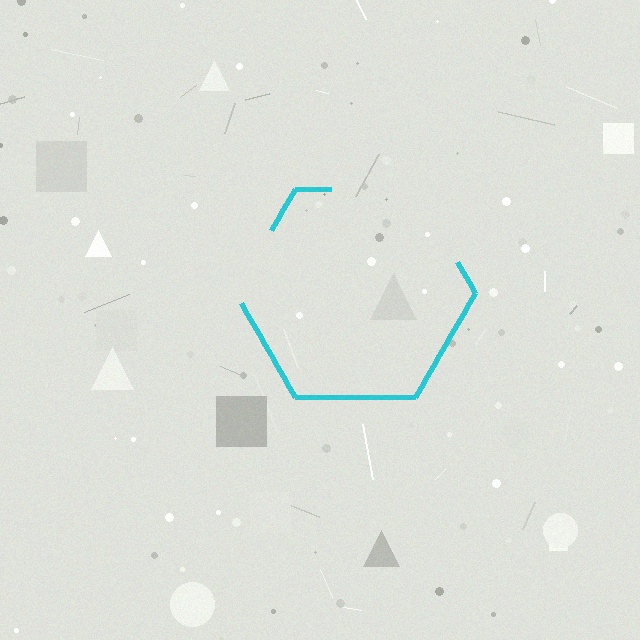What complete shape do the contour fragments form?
The contour fragments form a hexagon.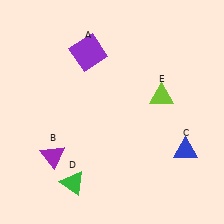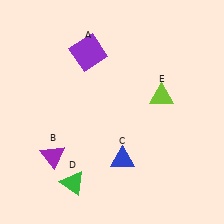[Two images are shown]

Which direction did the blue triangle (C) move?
The blue triangle (C) moved left.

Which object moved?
The blue triangle (C) moved left.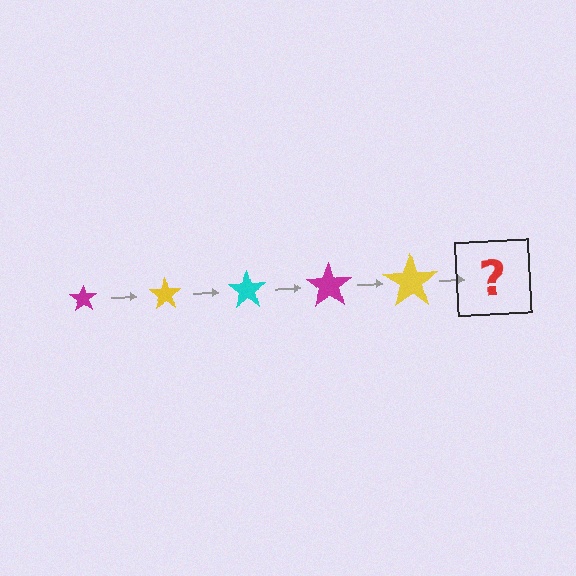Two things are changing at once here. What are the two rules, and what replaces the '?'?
The two rules are that the star grows larger each step and the color cycles through magenta, yellow, and cyan. The '?' should be a cyan star, larger than the previous one.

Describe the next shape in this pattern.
It should be a cyan star, larger than the previous one.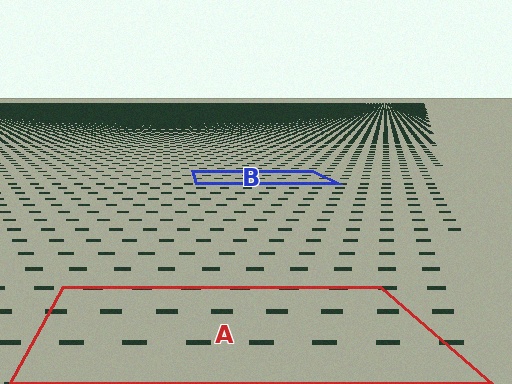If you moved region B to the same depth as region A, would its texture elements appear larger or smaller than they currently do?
They would appear larger. At a closer depth, the same texture elements are projected at a bigger on-screen size.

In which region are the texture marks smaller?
The texture marks are smaller in region B, because it is farther away.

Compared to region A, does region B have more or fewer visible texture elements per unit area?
Region B has more texture elements per unit area — they are packed more densely because it is farther away.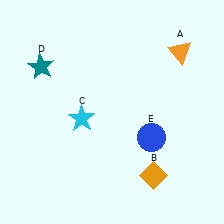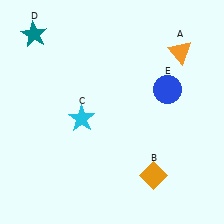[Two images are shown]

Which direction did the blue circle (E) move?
The blue circle (E) moved up.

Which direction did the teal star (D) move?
The teal star (D) moved up.